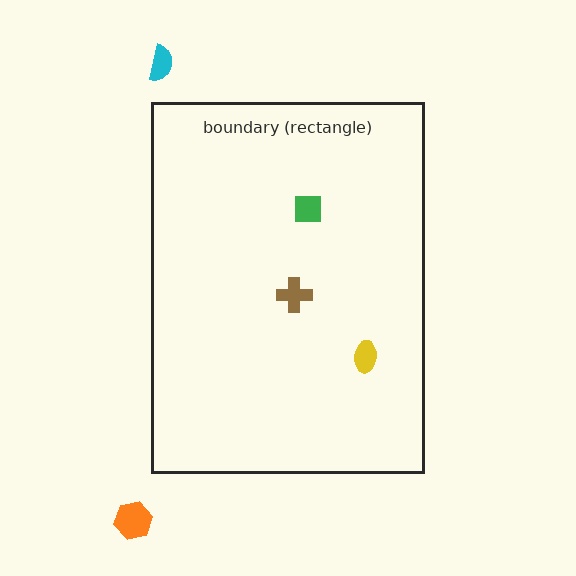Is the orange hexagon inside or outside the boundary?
Outside.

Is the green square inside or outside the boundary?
Inside.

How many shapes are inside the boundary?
3 inside, 2 outside.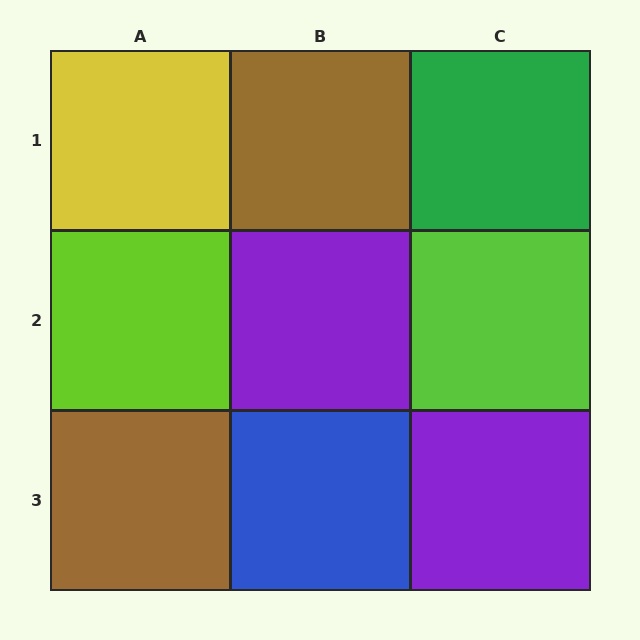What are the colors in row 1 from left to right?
Yellow, brown, green.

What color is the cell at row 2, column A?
Lime.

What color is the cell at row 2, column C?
Lime.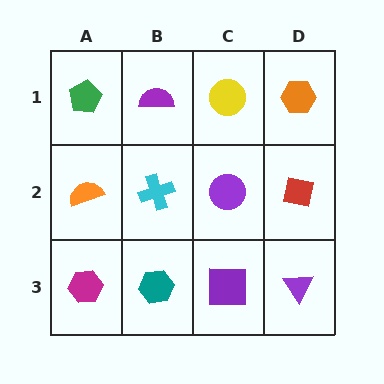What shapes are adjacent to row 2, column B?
A purple semicircle (row 1, column B), a teal hexagon (row 3, column B), an orange semicircle (row 2, column A), a purple circle (row 2, column C).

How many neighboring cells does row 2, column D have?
3.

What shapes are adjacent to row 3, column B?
A cyan cross (row 2, column B), a magenta hexagon (row 3, column A), a purple square (row 3, column C).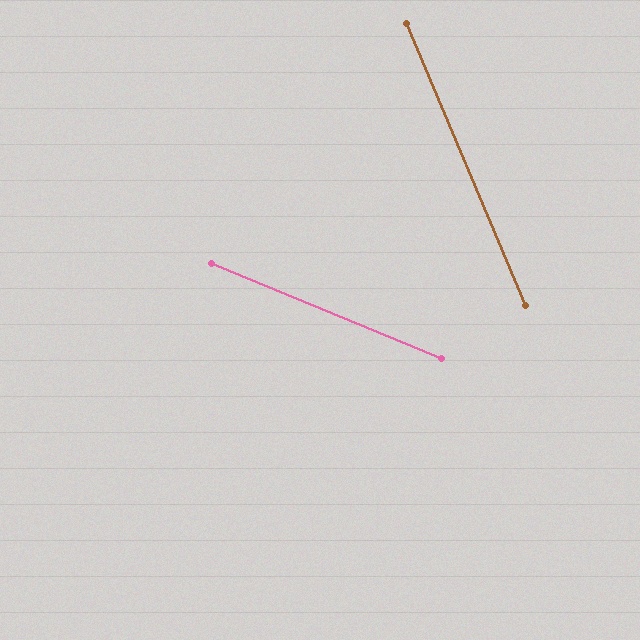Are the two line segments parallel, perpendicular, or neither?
Neither parallel nor perpendicular — they differ by about 45°.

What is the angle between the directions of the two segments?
Approximately 45 degrees.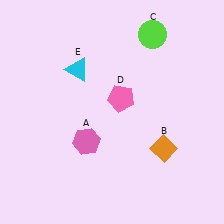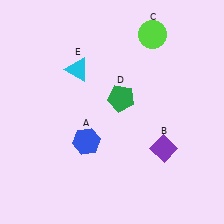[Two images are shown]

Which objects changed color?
A changed from pink to blue. B changed from orange to purple. D changed from pink to green.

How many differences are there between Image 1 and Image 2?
There are 3 differences between the two images.